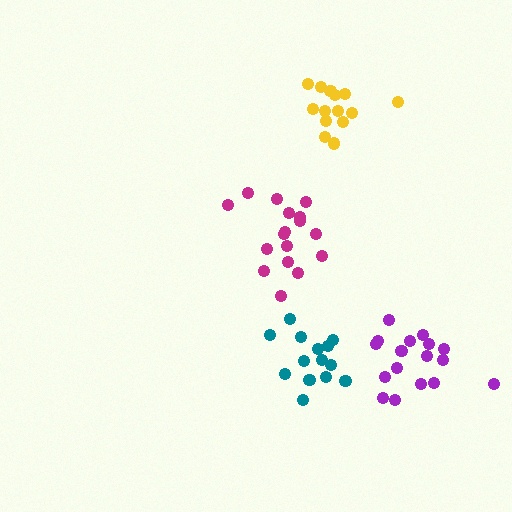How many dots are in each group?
Group 1: 14 dots, Group 2: 14 dots, Group 3: 17 dots, Group 4: 17 dots (62 total).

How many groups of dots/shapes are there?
There are 4 groups.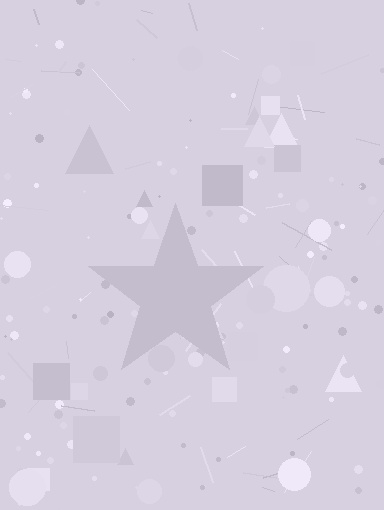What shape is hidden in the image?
A star is hidden in the image.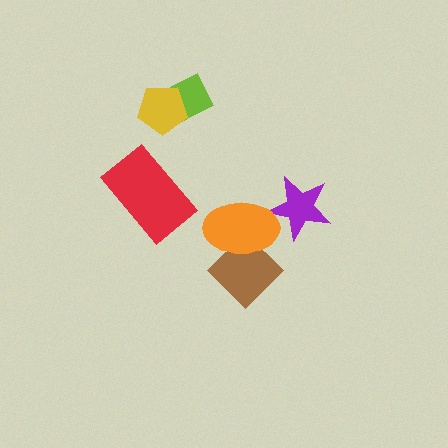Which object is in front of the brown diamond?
The orange ellipse is in front of the brown diamond.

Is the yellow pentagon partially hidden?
No, no other shape covers it.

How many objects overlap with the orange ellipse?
2 objects overlap with the orange ellipse.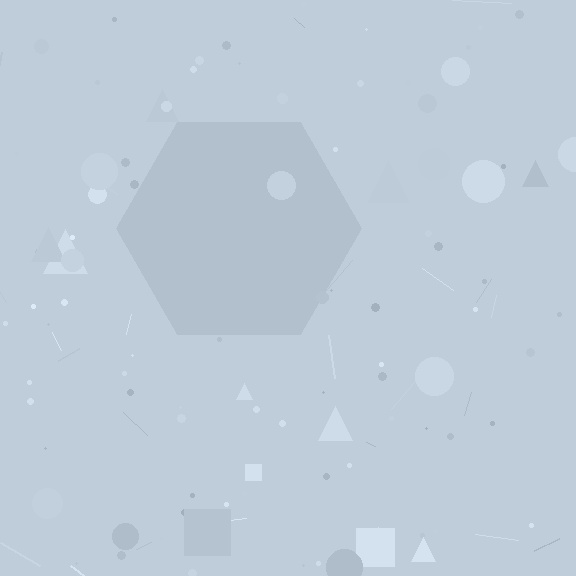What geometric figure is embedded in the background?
A hexagon is embedded in the background.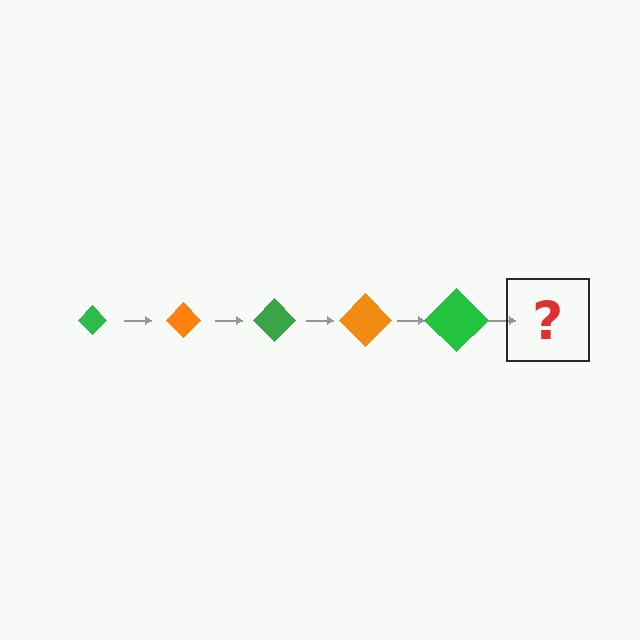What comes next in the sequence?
The next element should be an orange diamond, larger than the previous one.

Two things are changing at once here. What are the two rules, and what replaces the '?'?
The two rules are that the diamond grows larger each step and the color cycles through green and orange. The '?' should be an orange diamond, larger than the previous one.